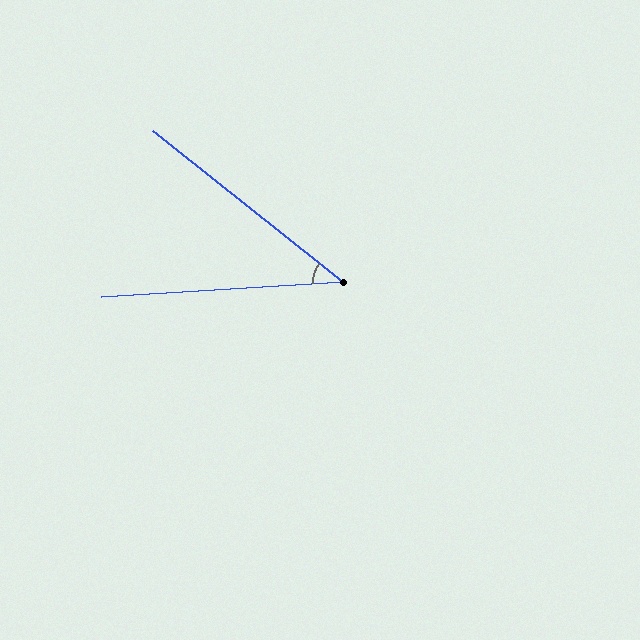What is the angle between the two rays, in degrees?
Approximately 42 degrees.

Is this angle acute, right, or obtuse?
It is acute.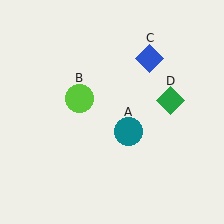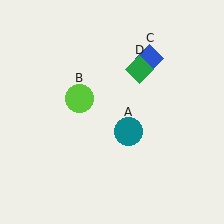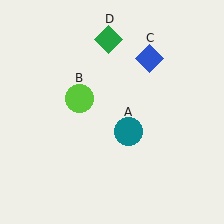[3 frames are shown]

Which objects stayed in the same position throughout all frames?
Teal circle (object A) and lime circle (object B) and blue diamond (object C) remained stationary.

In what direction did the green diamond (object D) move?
The green diamond (object D) moved up and to the left.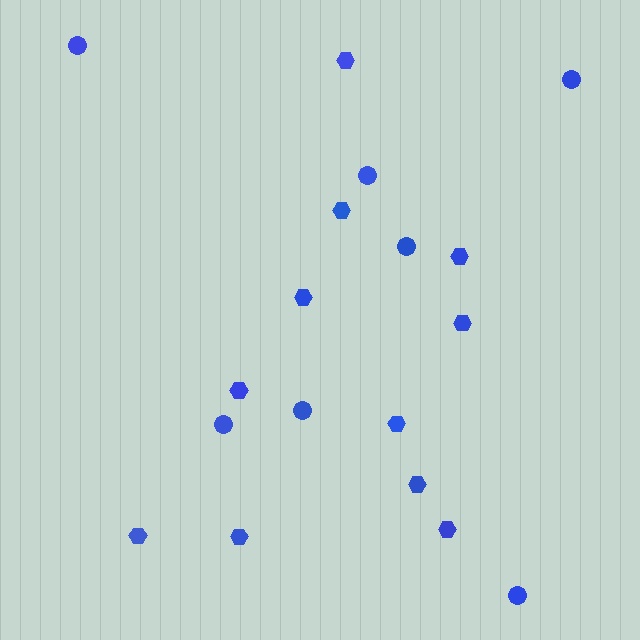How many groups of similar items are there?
There are 2 groups: one group of circles (7) and one group of hexagons (11).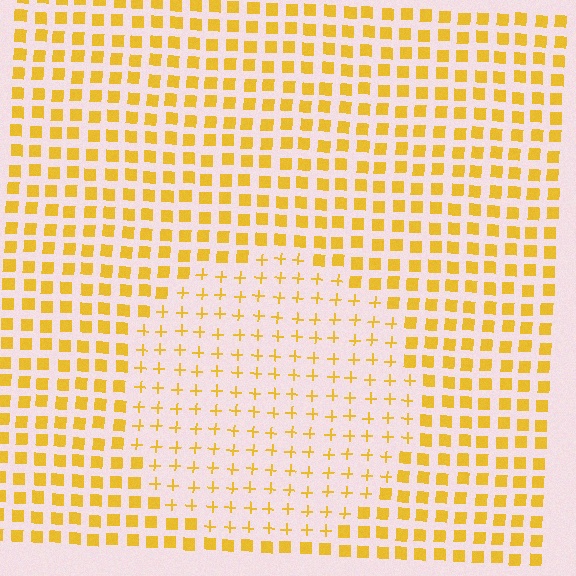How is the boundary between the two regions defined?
The boundary is defined by a change in element shape: plus signs inside vs. squares outside. All elements share the same color and spacing.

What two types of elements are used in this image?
The image uses plus signs inside the circle region and squares outside it.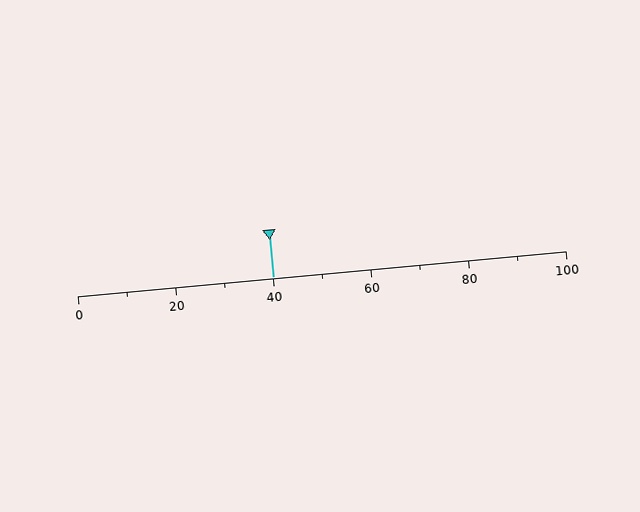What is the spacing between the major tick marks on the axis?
The major ticks are spaced 20 apart.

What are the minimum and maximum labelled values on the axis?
The axis runs from 0 to 100.